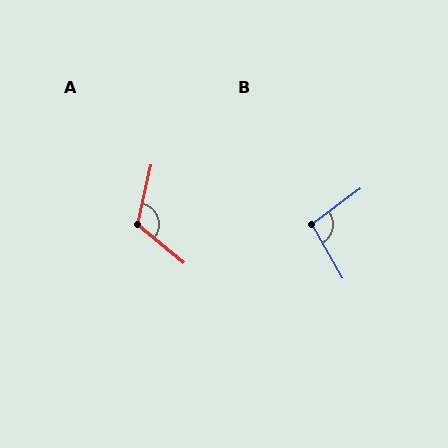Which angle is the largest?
A, at approximately 117 degrees.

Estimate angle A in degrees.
Approximately 117 degrees.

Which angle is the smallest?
B, at approximately 97 degrees.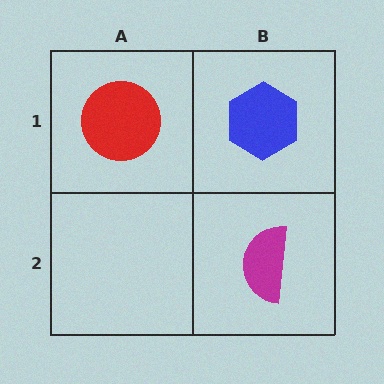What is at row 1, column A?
A red circle.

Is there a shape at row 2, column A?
No, that cell is empty.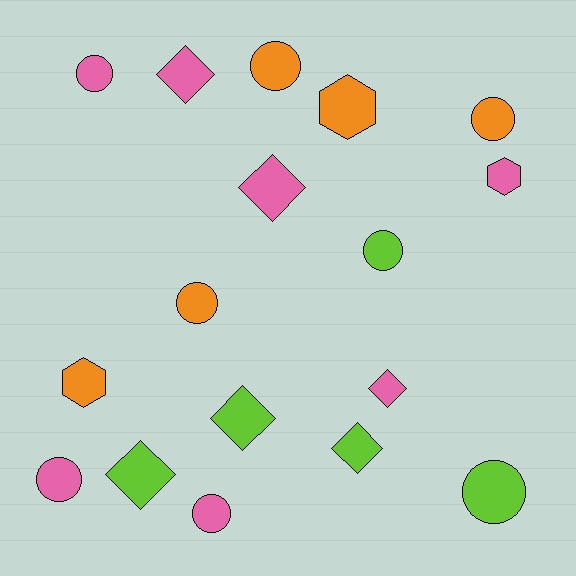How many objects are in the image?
There are 17 objects.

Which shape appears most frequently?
Circle, with 8 objects.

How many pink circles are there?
There are 3 pink circles.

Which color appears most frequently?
Pink, with 7 objects.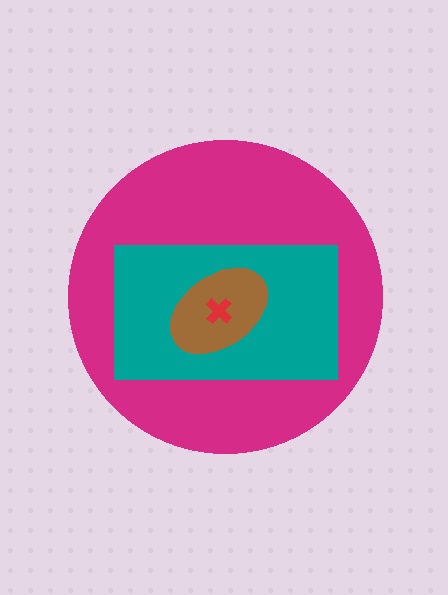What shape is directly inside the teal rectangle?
The brown ellipse.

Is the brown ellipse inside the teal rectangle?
Yes.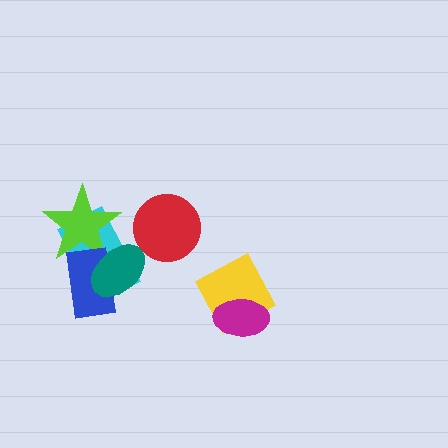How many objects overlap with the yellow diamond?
1 object overlaps with the yellow diamond.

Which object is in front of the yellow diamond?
The magenta ellipse is in front of the yellow diamond.